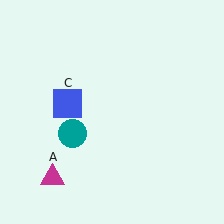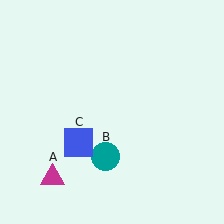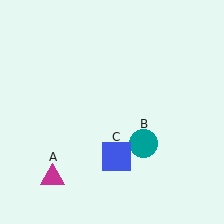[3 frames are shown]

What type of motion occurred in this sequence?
The teal circle (object B), blue square (object C) rotated counterclockwise around the center of the scene.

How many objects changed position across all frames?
2 objects changed position: teal circle (object B), blue square (object C).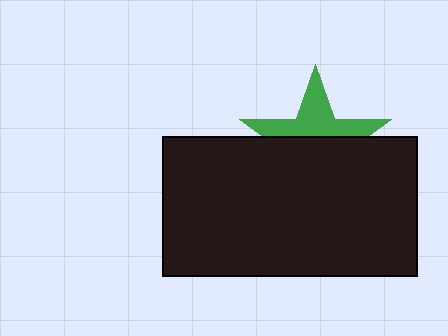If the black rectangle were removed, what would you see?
You would see the complete green star.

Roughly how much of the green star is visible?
A small part of it is visible (roughly 43%).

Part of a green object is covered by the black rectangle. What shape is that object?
It is a star.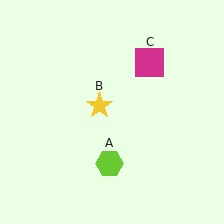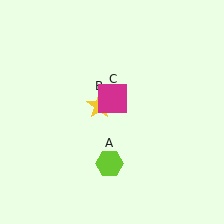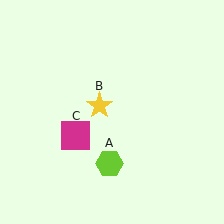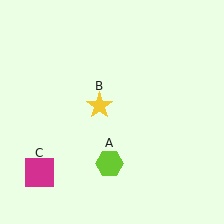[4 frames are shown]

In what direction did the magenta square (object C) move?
The magenta square (object C) moved down and to the left.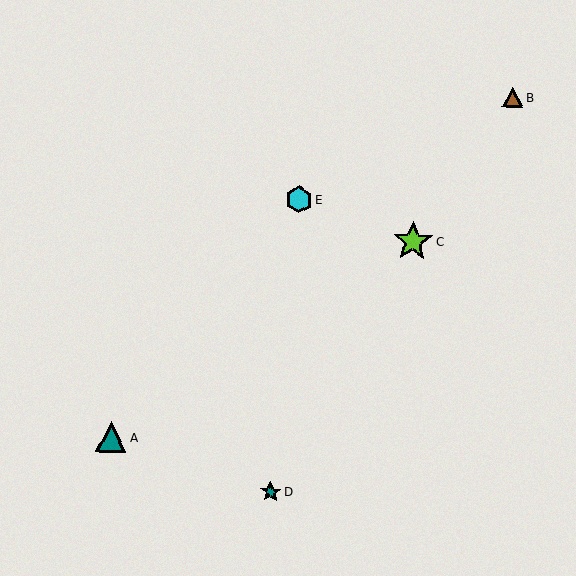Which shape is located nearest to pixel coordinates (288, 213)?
The cyan hexagon (labeled E) at (299, 200) is nearest to that location.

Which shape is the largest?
The lime star (labeled C) is the largest.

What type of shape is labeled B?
Shape B is a brown triangle.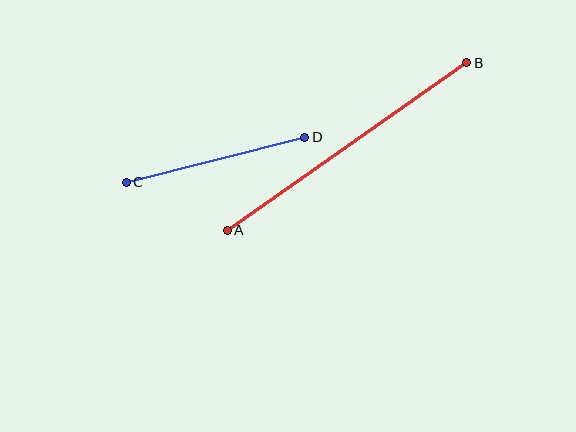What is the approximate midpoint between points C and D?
The midpoint is at approximately (215, 160) pixels.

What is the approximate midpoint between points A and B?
The midpoint is at approximately (347, 146) pixels.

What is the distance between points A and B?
The distance is approximately 293 pixels.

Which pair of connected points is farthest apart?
Points A and B are farthest apart.